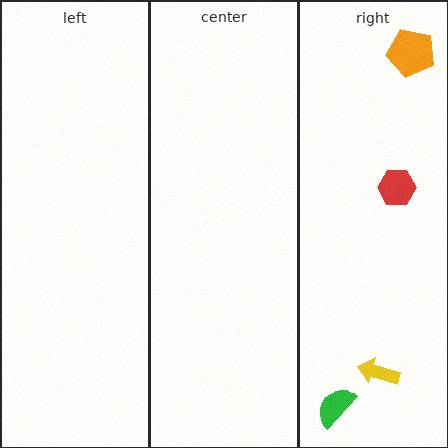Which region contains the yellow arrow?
The right region.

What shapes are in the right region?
The red hexagon, the orange pentagon, the green semicircle, the yellow arrow.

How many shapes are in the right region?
4.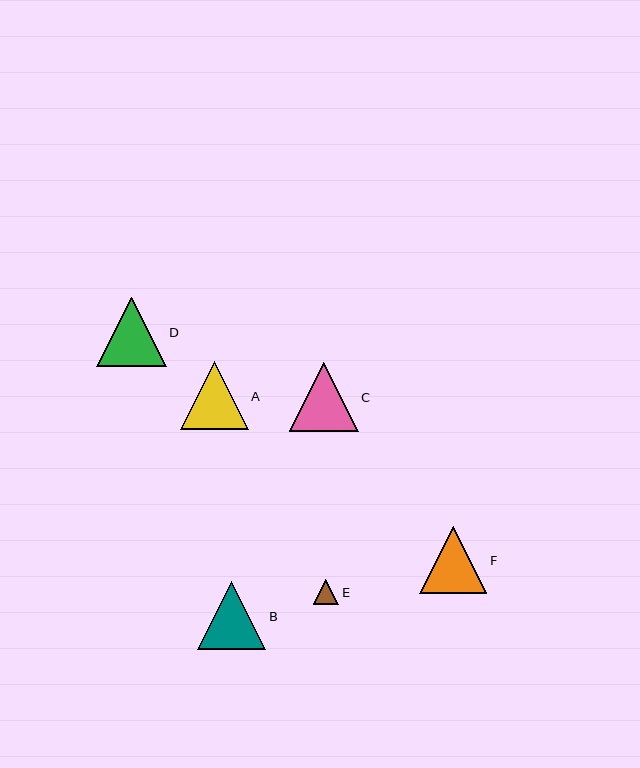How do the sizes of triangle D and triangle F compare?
Triangle D and triangle F are approximately the same size.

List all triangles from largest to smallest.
From largest to smallest: D, C, B, A, F, E.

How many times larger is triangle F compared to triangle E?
Triangle F is approximately 2.6 times the size of triangle E.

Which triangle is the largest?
Triangle D is the largest with a size of approximately 69 pixels.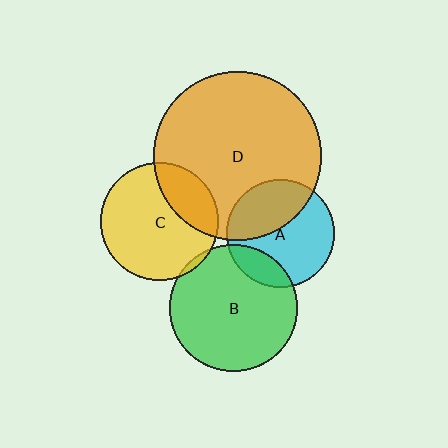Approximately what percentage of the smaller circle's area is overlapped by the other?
Approximately 5%.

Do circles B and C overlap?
Yes.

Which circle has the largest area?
Circle D (orange).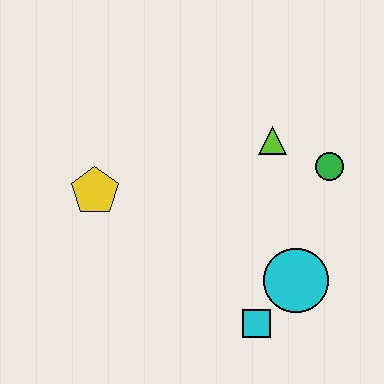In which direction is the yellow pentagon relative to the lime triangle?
The yellow pentagon is to the left of the lime triangle.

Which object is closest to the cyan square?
The cyan circle is closest to the cyan square.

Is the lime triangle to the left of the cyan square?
No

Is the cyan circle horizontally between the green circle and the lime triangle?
Yes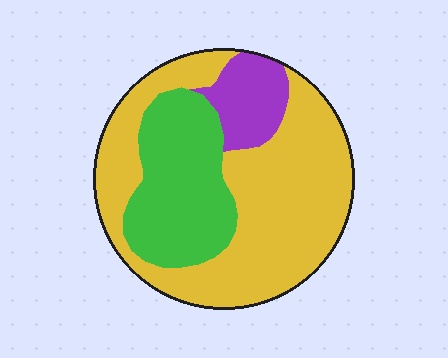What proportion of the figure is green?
Green takes up about one quarter (1/4) of the figure.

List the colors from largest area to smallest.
From largest to smallest: yellow, green, purple.